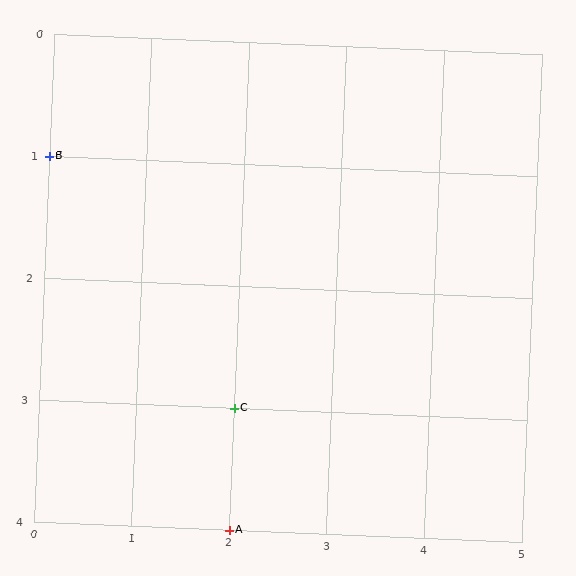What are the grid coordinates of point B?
Point B is at grid coordinates (0, 1).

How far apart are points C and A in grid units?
Points C and A are 1 row apart.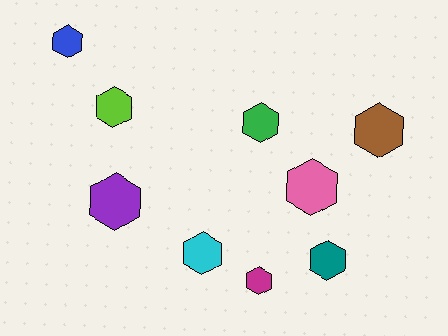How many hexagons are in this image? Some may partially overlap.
There are 9 hexagons.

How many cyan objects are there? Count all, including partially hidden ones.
There is 1 cyan object.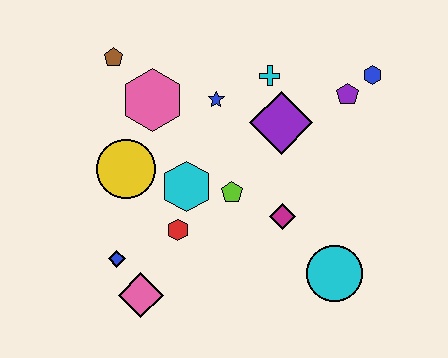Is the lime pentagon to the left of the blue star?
No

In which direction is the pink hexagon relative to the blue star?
The pink hexagon is to the left of the blue star.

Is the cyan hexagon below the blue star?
Yes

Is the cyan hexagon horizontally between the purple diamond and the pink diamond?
Yes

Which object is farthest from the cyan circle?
The brown pentagon is farthest from the cyan circle.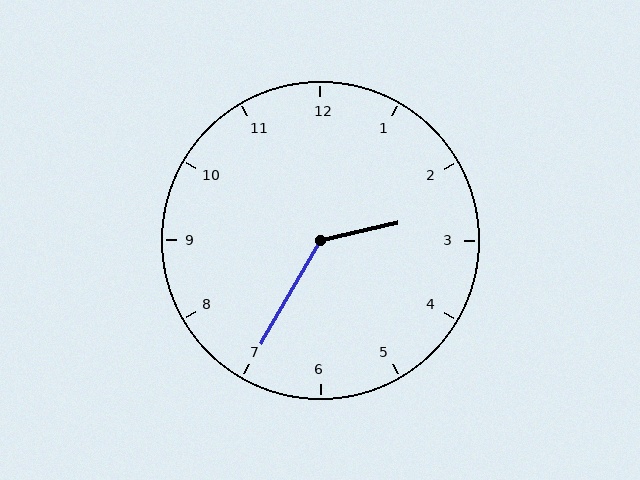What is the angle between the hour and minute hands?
Approximately 132 degrees.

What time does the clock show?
2:35.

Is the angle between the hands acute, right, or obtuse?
It is obtuse.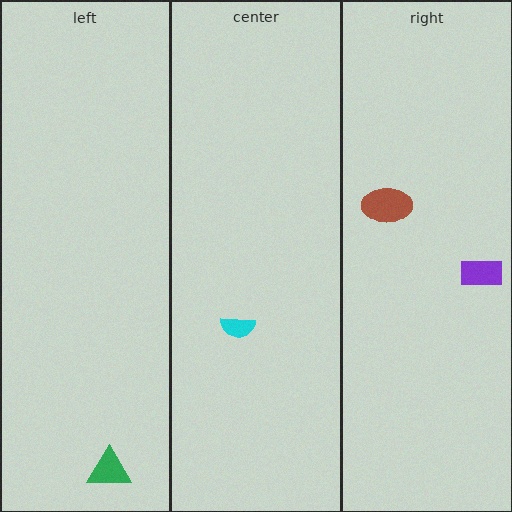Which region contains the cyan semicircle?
The center region.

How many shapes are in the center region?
1.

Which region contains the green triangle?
The left region.